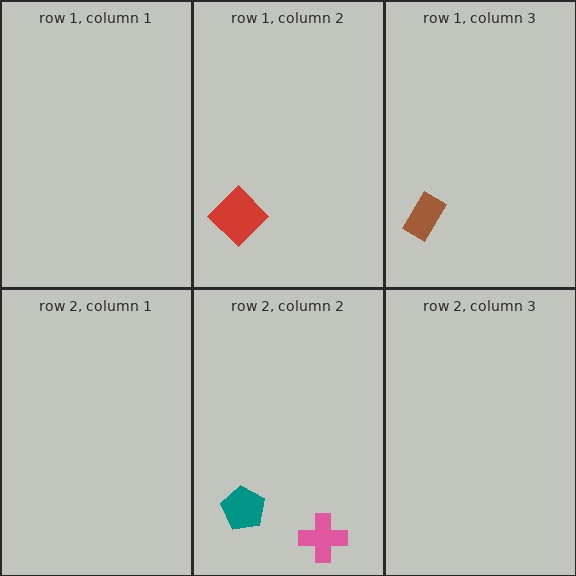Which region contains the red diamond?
The row 1, column 2 region.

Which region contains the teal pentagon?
The row 2, column 2 region.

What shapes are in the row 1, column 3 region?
The brown rectangle.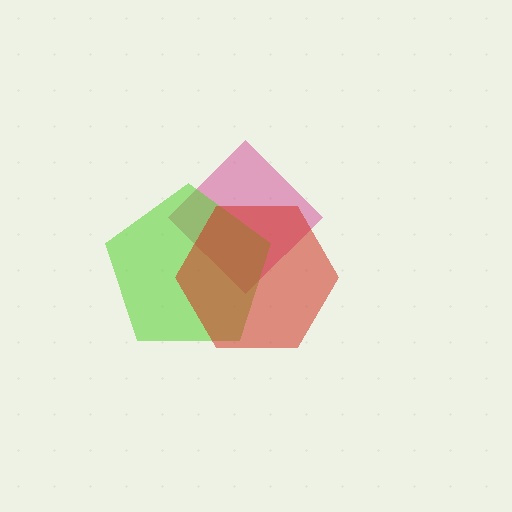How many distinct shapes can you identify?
There are 3 distinct shapes: a magenta diamond, a lime pentagon, a red hexagon.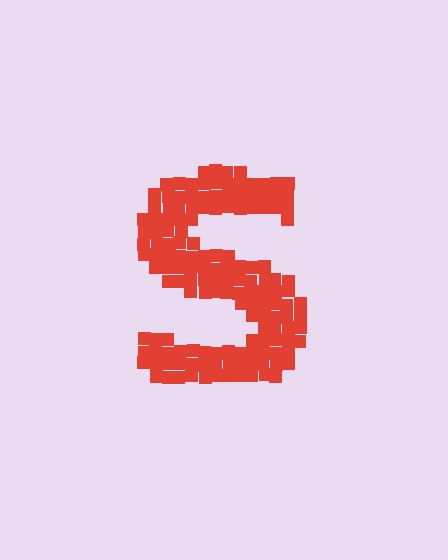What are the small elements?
The small elements are squares.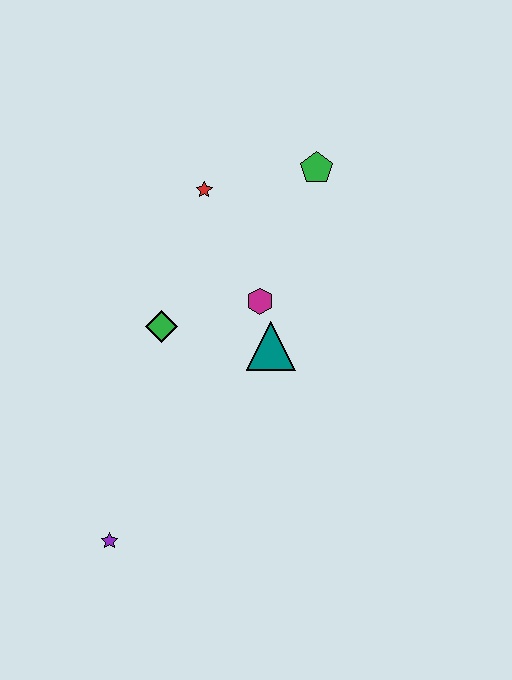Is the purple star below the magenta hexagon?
Yes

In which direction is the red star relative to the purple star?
The red star is above the purple star.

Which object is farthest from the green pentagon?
The purple star is farthest from the green pentagon.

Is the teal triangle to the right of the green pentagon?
No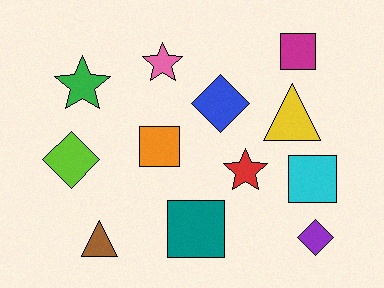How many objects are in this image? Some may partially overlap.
There are 12 objects.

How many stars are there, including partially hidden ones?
There are 3 stars.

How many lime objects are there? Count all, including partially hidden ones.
There is 1 lime object.